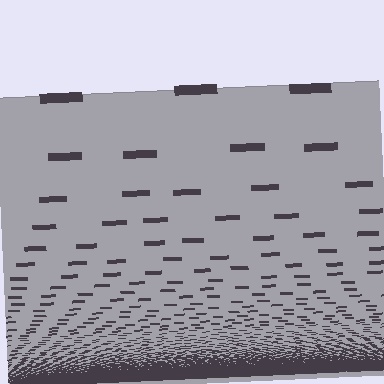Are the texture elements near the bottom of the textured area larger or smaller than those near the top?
Smaller. The gradient is inverted — elements near the bottom are smaller and denser.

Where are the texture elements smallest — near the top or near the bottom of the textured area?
Near the bottom.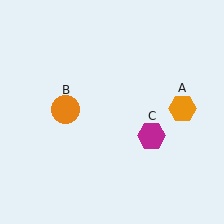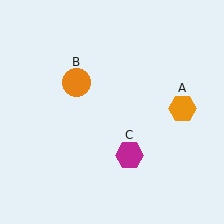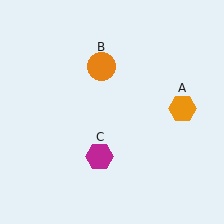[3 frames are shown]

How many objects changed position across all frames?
2 objects changed position: orange circle (object B), magenta hexagon (object C).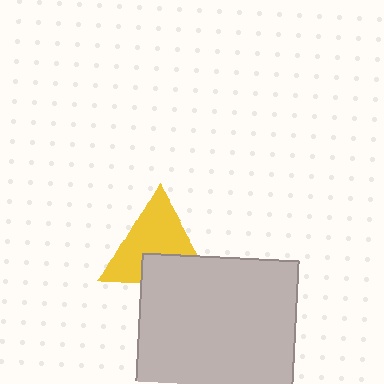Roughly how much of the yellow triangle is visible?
Most of it is visible (roughly 67%).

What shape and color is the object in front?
The object in front is a light gray square.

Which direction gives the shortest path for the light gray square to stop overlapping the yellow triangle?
Moving down gives the shortest separation.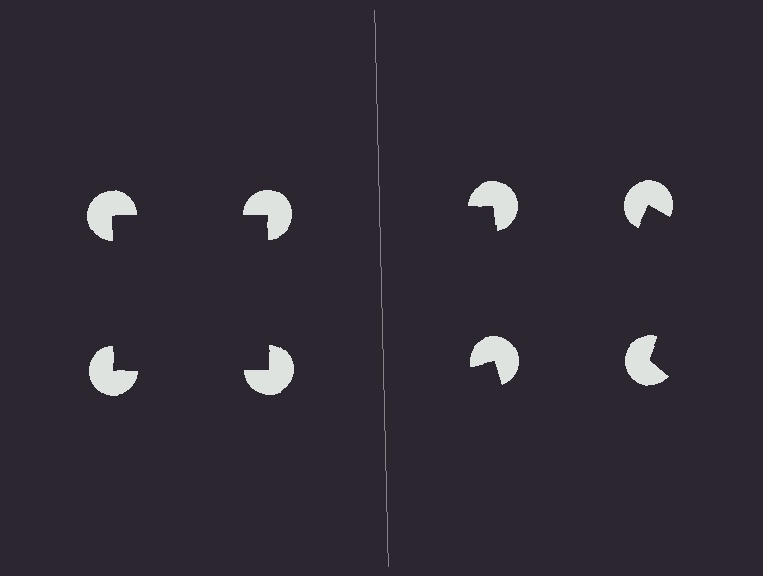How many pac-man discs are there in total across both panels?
8 — 4 on each side.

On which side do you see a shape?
An illusory square appears on the left side. On the right side the wedge cuts are rotated, so no coherent shape forms.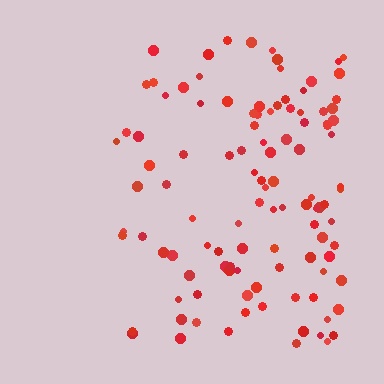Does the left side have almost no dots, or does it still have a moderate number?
Still a moderate number, just noticeably fewer than the right.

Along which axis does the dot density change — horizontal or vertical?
Horizontal.